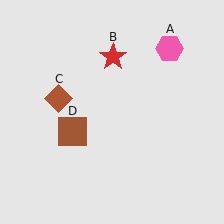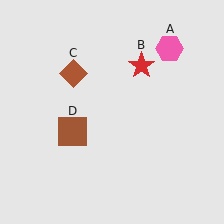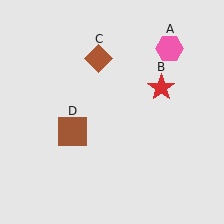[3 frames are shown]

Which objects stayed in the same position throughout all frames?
Pink hexagon (object A) and brown square (object D) remained stationary.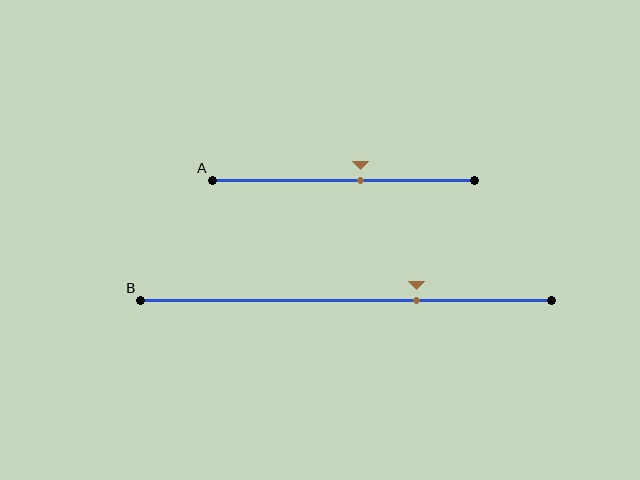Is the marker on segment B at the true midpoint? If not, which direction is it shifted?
No, the marker on segment B is shifted to the right by about 17% of the segment length.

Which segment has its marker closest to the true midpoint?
Segment A has its marker closest to the true midpoint.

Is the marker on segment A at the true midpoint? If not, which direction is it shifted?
No, the marker on segment A is shifted to the right by about 6% of the segment length.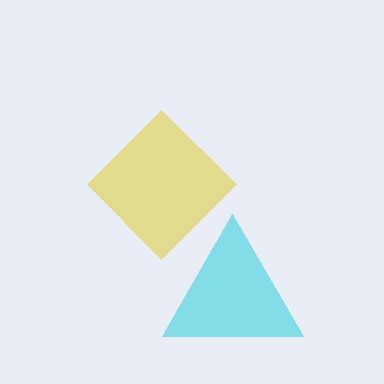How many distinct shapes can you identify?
There are 2 distinct shapes: a yellow diamond, a cyan triangle.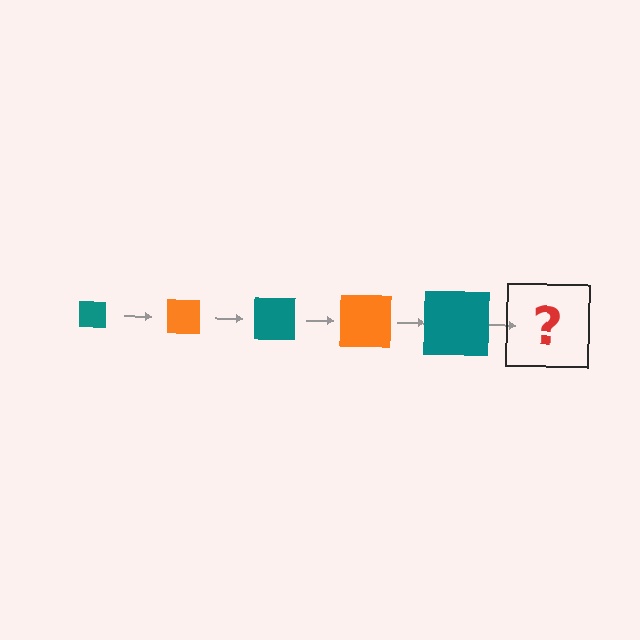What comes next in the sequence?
The next element should be an orange square, larger than the previous one.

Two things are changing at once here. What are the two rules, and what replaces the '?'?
The two rules are that the square grows larger each step and the color cycles through teal and orange. The '?' should be an orange square, larger than the previous one.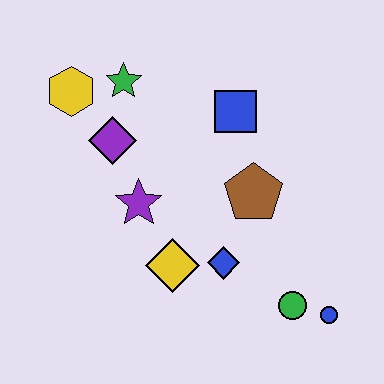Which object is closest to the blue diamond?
The yellow diamond is closest to the blue diamond.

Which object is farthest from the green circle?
The yellow hexagon is farthest from the green circle.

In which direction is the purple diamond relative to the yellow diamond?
The purple diamond is above the yellow diamond.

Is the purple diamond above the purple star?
Yes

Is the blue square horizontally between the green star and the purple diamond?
No